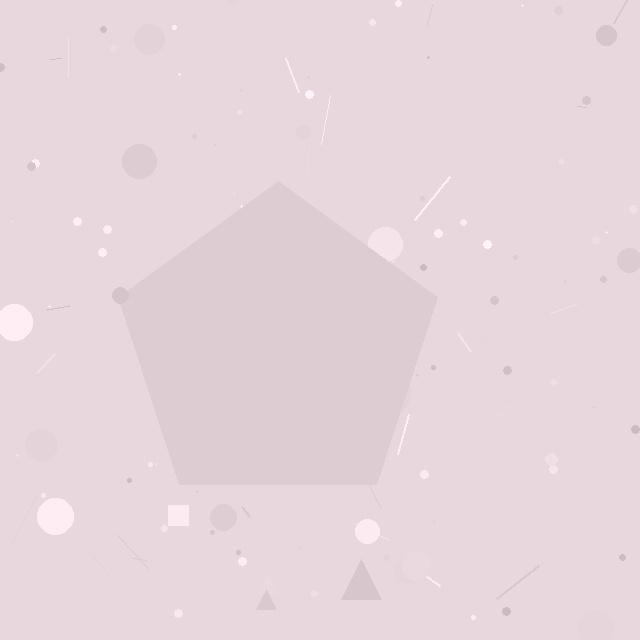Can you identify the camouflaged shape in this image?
The camouflaged shape is a pentagon.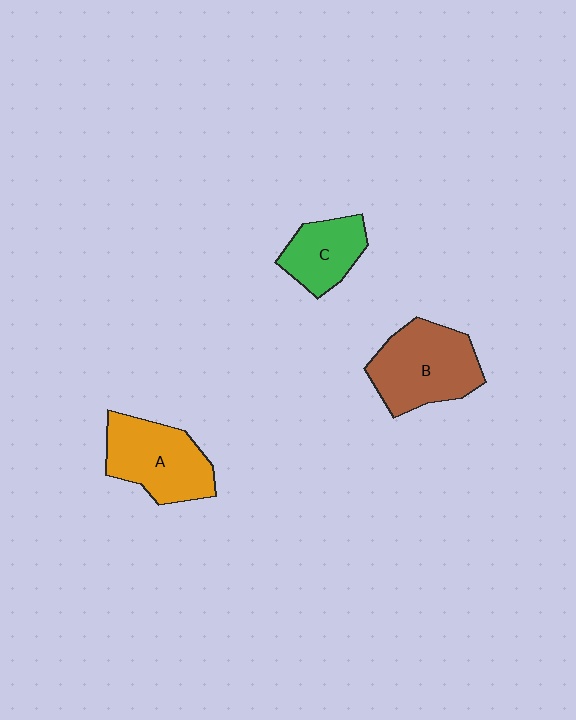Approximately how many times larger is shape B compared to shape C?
Approximately 1.6 times.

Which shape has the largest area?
Shape B (brown).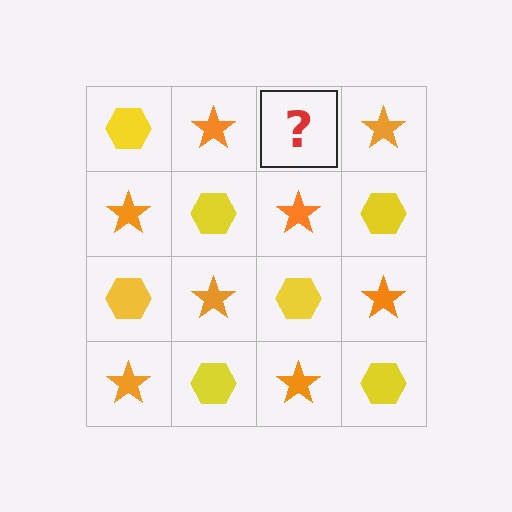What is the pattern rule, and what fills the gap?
The rule is that it alternates yellow hexagon and orange star in a checkerboard pattern. The gap should be filled with a yellow hexagon.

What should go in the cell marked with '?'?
The missing cell should contain a yellow hexagon.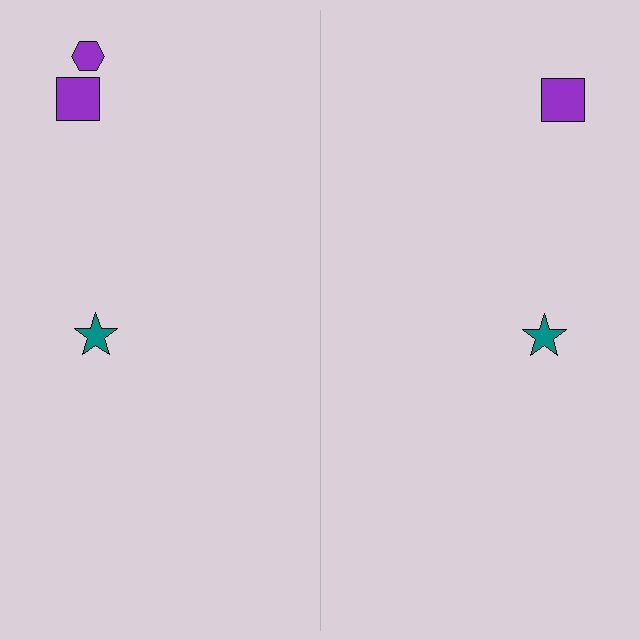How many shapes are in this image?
There are 5 shapes in this image.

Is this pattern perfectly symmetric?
No, the pattern is not perfectly symmetric. A purple hexagon is missing from the right side.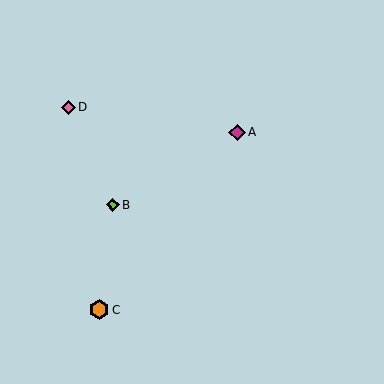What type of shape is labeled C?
Shape C is an orange hexagon.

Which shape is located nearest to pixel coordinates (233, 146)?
The magenta diamond (labeled A) at (237, 132) is nearest to that location.